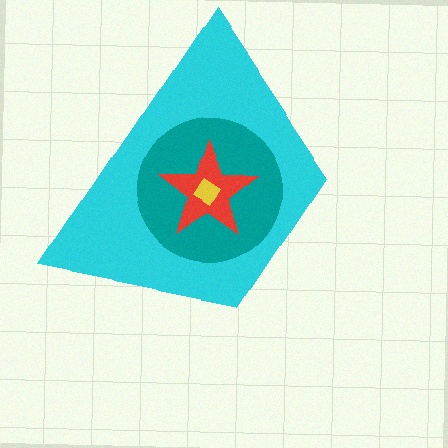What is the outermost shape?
The cyan trapezoid.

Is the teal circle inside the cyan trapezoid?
Yes.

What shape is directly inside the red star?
The yellow diamond.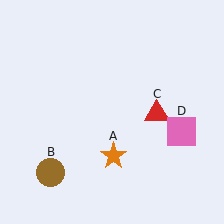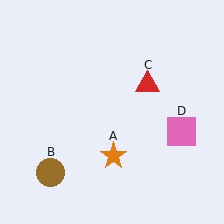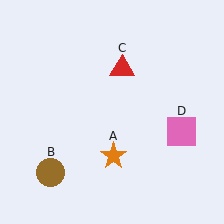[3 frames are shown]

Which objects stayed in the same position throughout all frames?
Orange star (object A) and brown circle (object B) and pink square (object D) remained stationary.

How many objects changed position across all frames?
1 object changed position: red triangle (object C).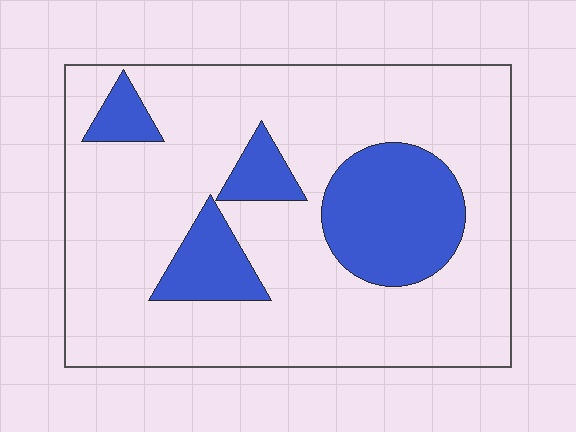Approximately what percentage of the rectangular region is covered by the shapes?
Approximately 20%.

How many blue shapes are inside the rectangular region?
4.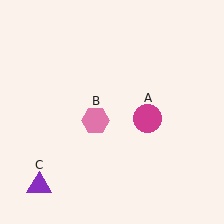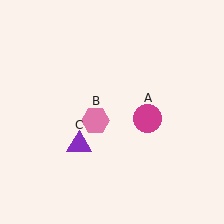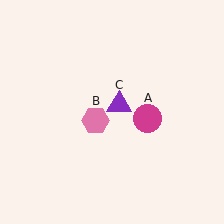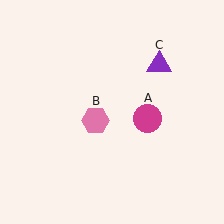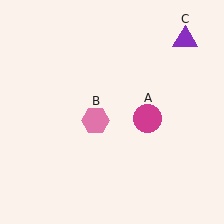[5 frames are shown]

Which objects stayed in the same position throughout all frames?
Magenta circle (object A) and pink hexagon (object B) remained stationary.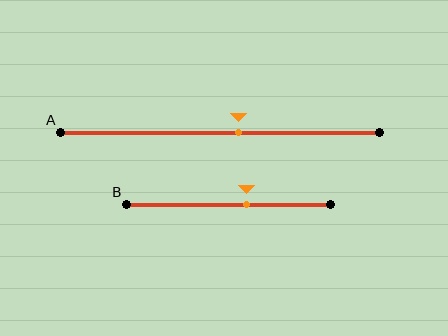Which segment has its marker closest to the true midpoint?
Segment A has its marker closest to the true midpoint.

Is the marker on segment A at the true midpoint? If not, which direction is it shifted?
No, the marker on segment A is shifted to the right by about 6% of the segment length.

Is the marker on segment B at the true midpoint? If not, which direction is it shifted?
No, the marker on segment B is shifted to the right by about 9% of the segment length.